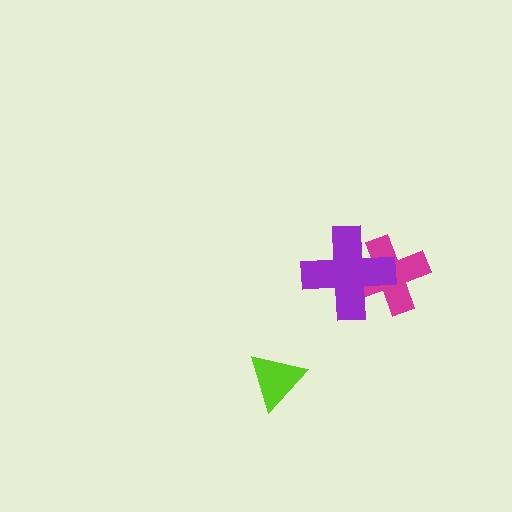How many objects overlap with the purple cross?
1 object overlaps with the purple cross.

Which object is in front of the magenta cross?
The purple cross is in front of the magenta cross.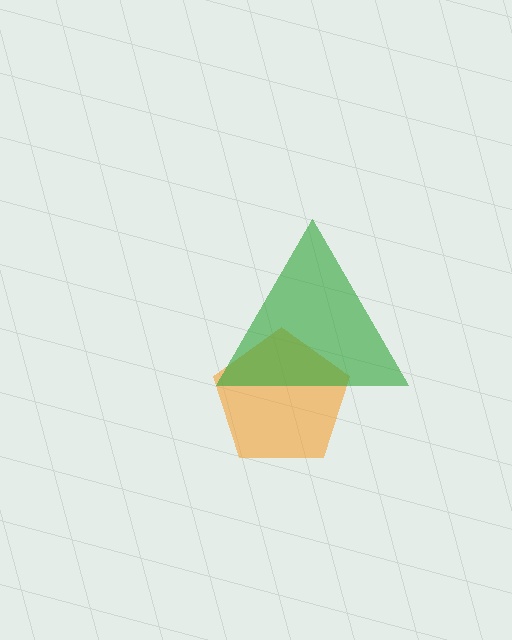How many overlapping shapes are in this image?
There are 2 overlapping shapes in the image.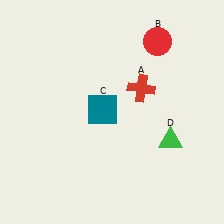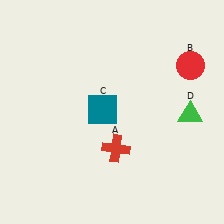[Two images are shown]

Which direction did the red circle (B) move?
The red circle (B) moved right.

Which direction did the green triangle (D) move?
The green triangle (D) moved up.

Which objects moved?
The objects that moved are: the red cross (A), the red circle (B), the green triangle (D).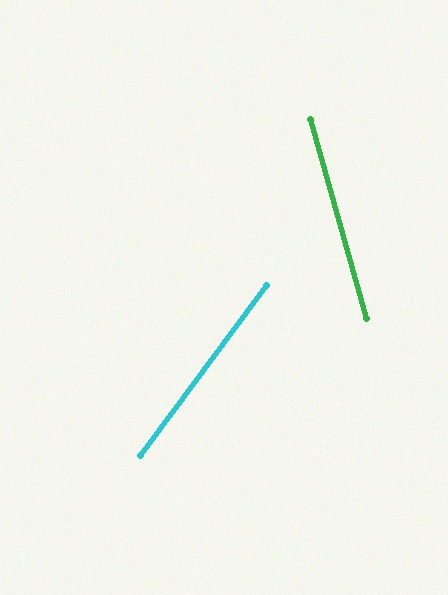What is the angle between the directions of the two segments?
Approximately 52 degrees.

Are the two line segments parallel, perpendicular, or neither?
Neither parallel nor perpendicular — they differ by about 52°.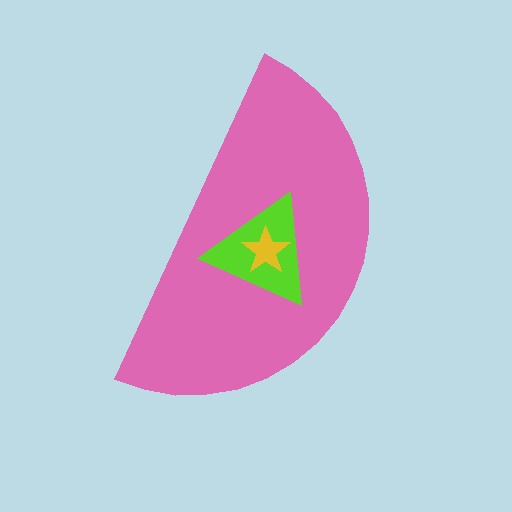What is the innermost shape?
The yellow star.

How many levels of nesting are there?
3.